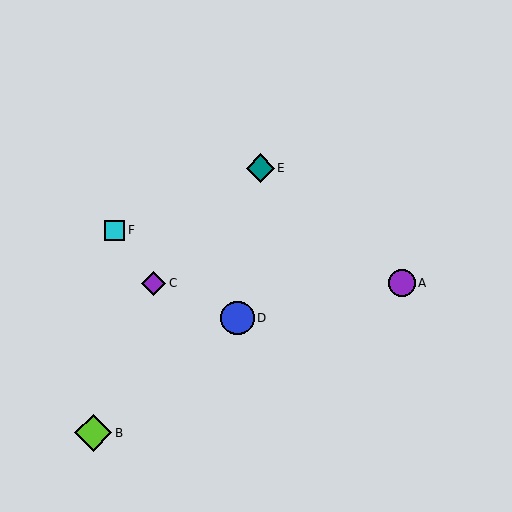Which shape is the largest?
The lime diamond (labeled B) is the largest.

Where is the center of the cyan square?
The center of the cyan square is at (115, 230).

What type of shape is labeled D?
Shape D is a blue circle.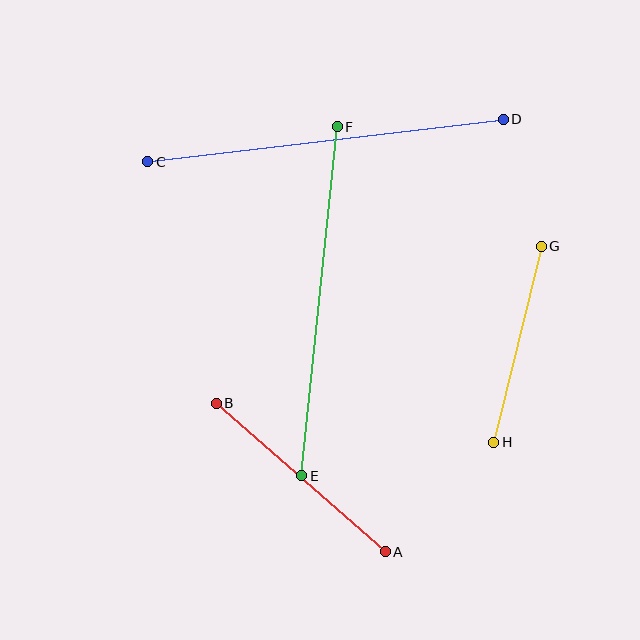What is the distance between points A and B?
The distance is approximately 225 pixels.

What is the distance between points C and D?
The distance is approximately 358 pixels.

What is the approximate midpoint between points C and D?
The midpoint is at approximately (325, 140) pixels.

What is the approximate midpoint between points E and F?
The midpoint is at approximately (319, 301) pixels.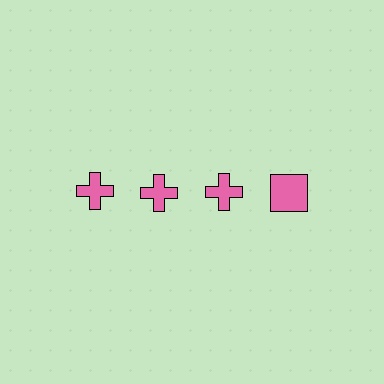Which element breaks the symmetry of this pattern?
The pink square in the top row, second from right column breaks the symmetry. All other shapes are pink crosses.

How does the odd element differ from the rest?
It has a different shape: square instead of cross.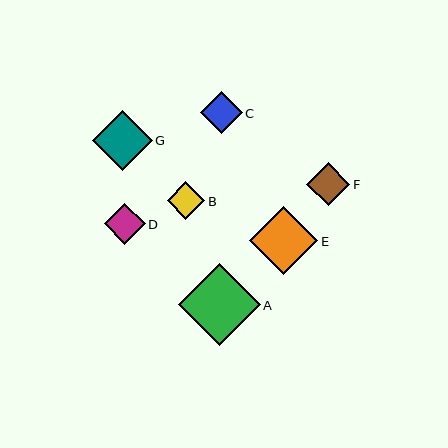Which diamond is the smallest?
Diamond B is the smallest with a size of approximately 38 pixels.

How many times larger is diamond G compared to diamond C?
Diamond G is approximately 1.4 times the size of diamond C.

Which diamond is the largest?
Diamond A is the largest with a size of approximately 81 pixels.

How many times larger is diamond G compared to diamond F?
Diamond G is approximately 1.4 times the size of diamond F.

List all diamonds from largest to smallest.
From largest to smallest: A, E, G, F, C, D, B.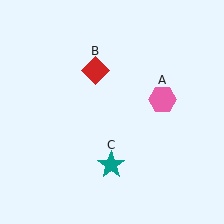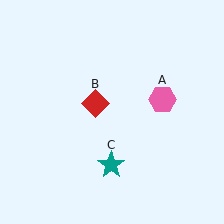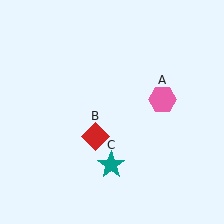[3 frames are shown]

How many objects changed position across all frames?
1 object changed position: red diamond (object B).